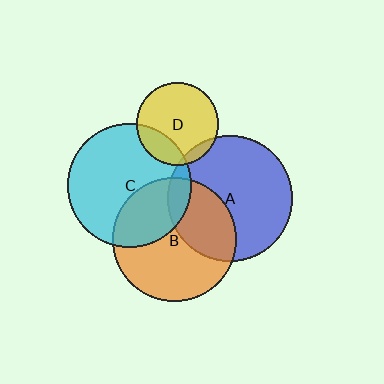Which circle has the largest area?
Circle A (blue).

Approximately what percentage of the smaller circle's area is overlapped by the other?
Approximately 10%.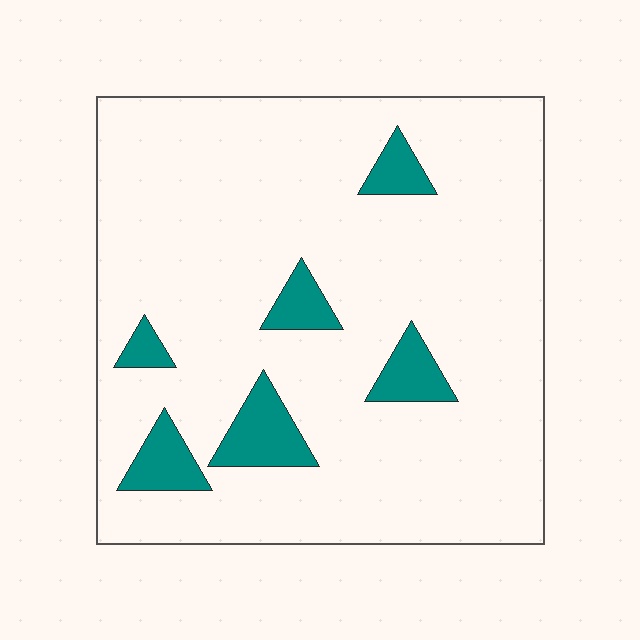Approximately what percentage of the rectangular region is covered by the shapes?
Approximately 10%.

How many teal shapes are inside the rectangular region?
6.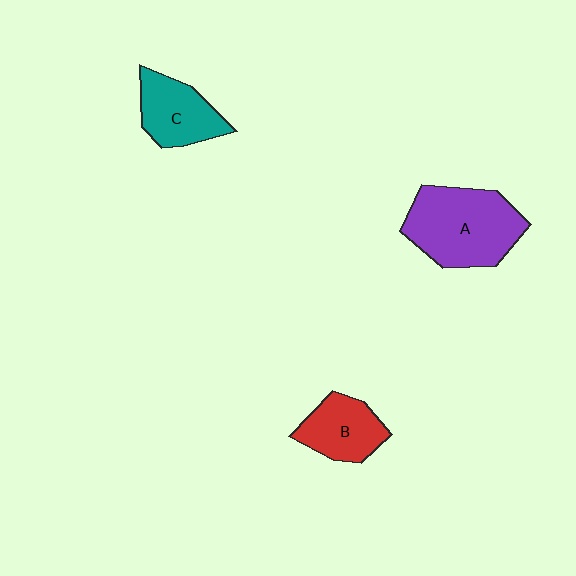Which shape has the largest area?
Shape A (purple).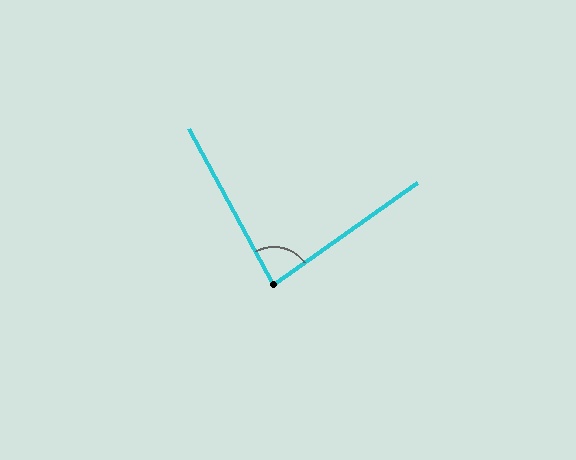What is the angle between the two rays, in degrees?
Approximately 83 degrees.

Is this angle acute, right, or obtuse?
It is acute.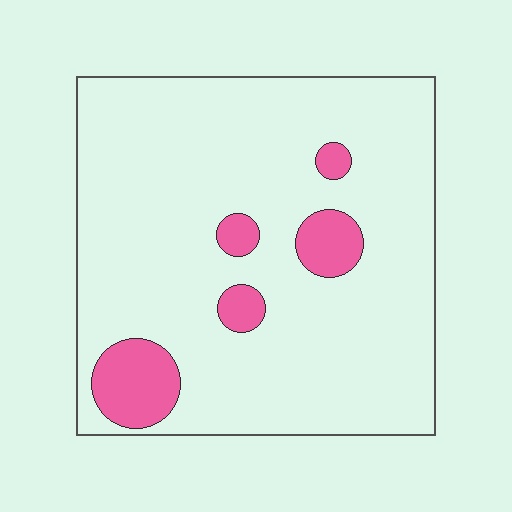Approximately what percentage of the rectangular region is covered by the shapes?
Approximately 10%.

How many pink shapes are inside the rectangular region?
5.